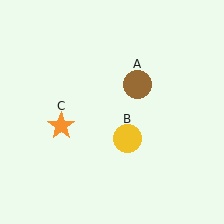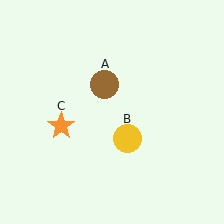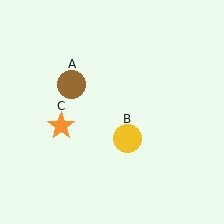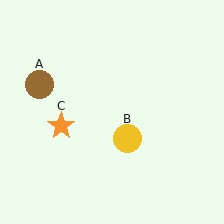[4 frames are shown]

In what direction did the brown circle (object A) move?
The brown circle (object A) moved left.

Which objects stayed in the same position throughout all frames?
Yellow circle (object B) and orange star (object C) remained stationary.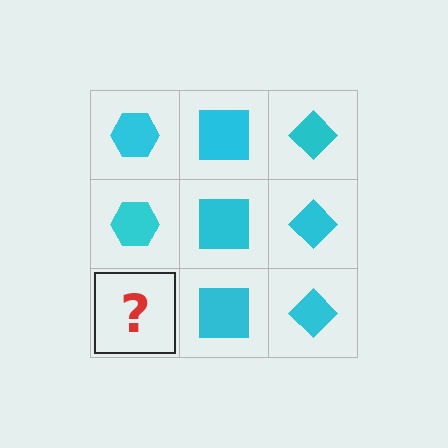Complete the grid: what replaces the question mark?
The question mark should be replaced with a cyan hexagon.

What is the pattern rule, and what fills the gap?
The rule is that each column has a consistent shape. The gap should be filled with a cyan hexagon.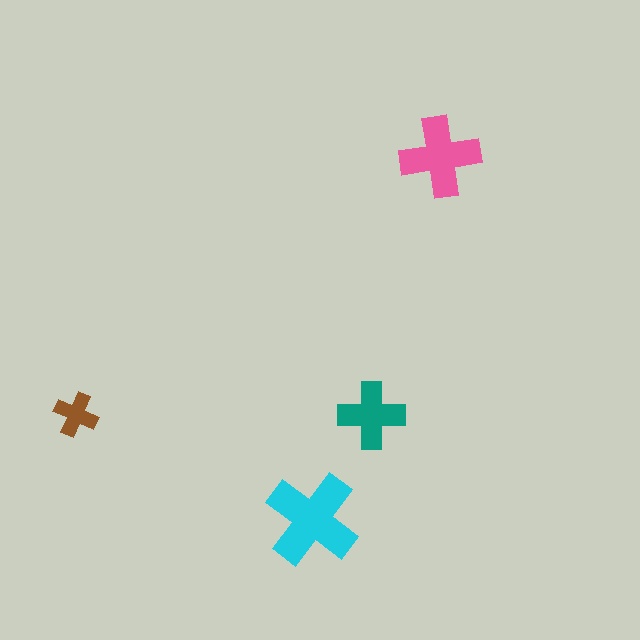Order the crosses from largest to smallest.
the cyan one, the pink one, the teal one, the brown one.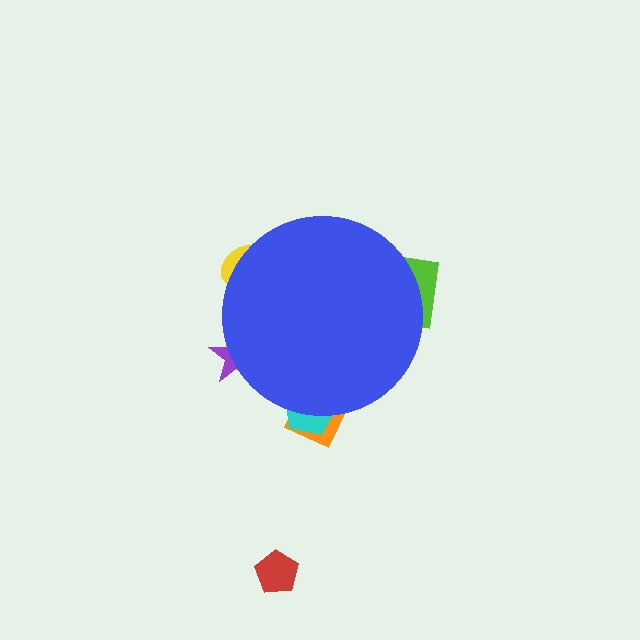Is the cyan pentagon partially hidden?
Yes, the cyan pentagon is partially hidden behind the blue circle.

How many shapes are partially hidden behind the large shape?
5 shapes are partially hidden.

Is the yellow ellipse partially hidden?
Yes, the yellow ellipse is partially hidden behind the blue circle.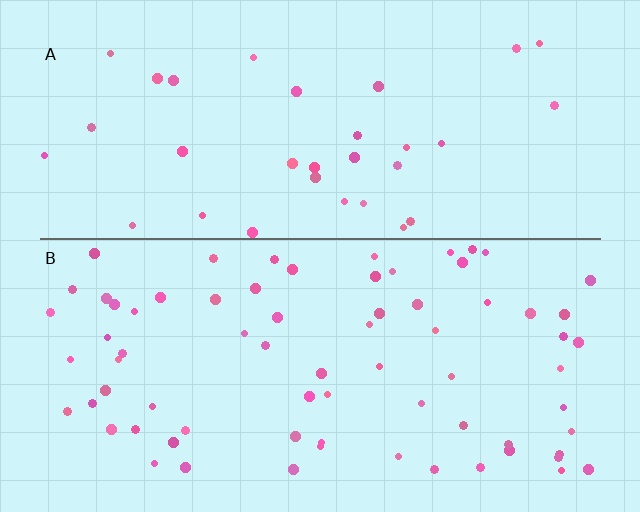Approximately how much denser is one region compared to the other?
Approximately 2.2× — region B over region A.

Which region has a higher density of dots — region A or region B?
B (the bottom).